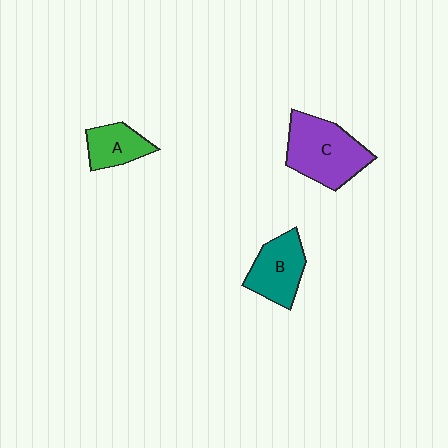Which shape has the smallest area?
Shape A (green).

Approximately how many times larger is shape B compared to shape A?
Approximately 1.4 times.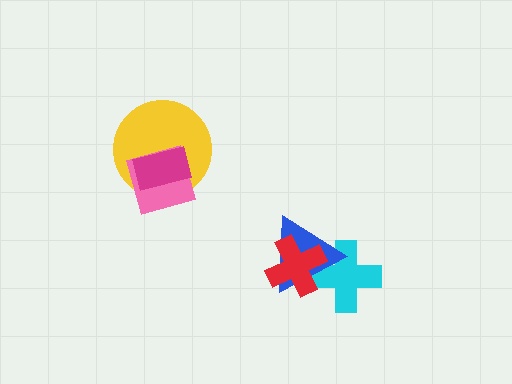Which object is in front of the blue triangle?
The red cross is in front of the blue triangle.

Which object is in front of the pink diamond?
The magenta rectangle is in front of the pink diamond.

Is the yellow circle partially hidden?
Yes, it is partially covered by another shape.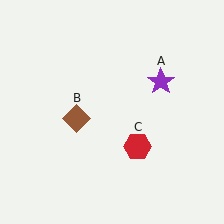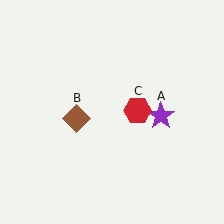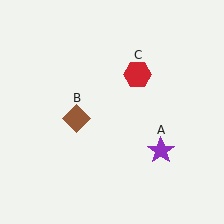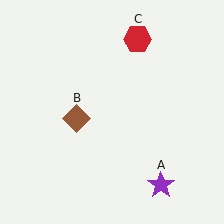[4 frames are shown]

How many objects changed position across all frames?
2 objects changed position: purple star (object A), red hexagon (object C).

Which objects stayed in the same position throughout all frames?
Brown diamond (object B) remained stationary.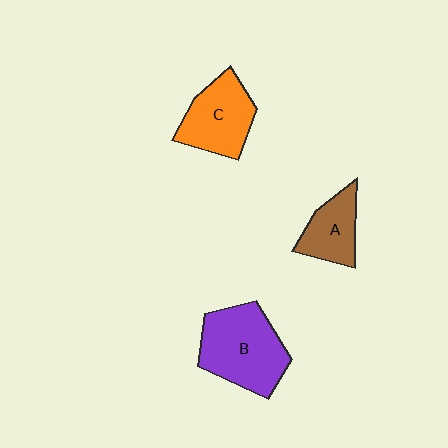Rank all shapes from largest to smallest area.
From largest to smallest: B (purple), C (orange), A (brown).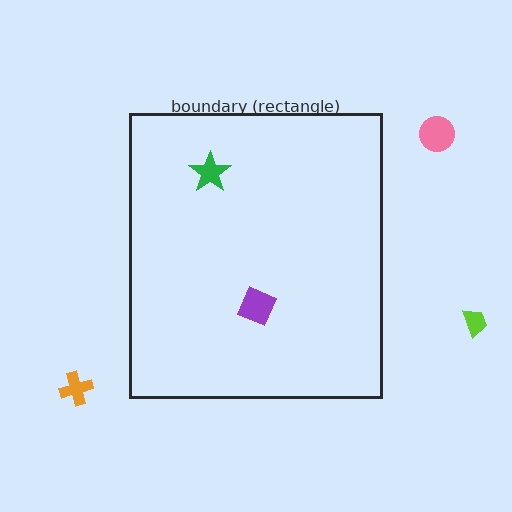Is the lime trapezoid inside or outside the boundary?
Outside.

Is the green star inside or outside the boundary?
Inside.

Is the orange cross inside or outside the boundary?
Outside.